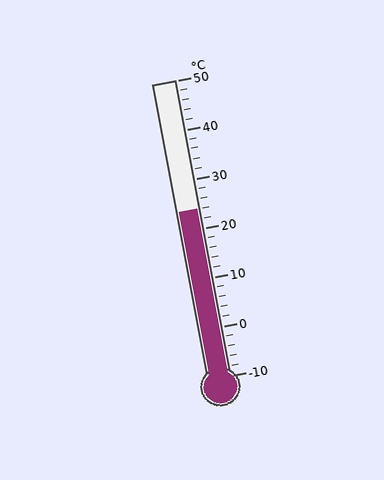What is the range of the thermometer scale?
The thermometer scale ranges from -10°C to 50°C.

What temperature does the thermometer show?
The thermometer shows approximately 24°C.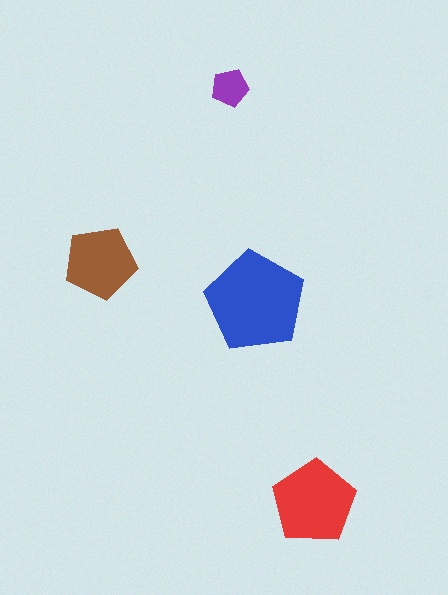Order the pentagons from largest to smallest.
the blue one, the red one, the brown one, the purple one.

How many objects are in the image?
There are 4 objects in the image.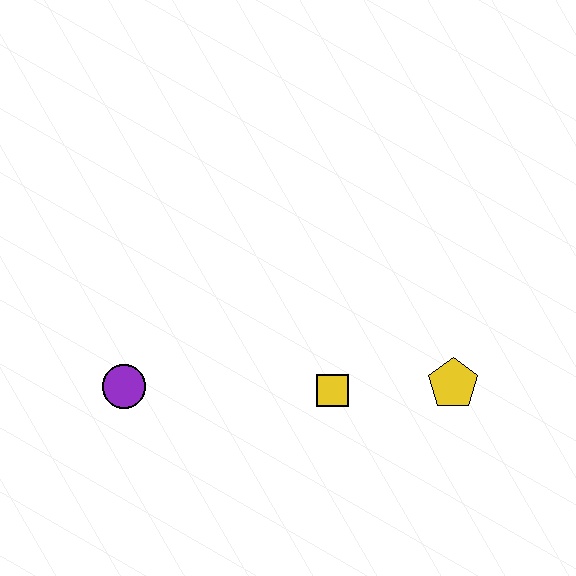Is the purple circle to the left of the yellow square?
Yes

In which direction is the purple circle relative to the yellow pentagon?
The purple circle is to the left of the yellow pentagon.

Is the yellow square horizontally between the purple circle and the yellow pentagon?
Yes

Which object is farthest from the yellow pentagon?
The purple circle is farthest from the yellow pentagon.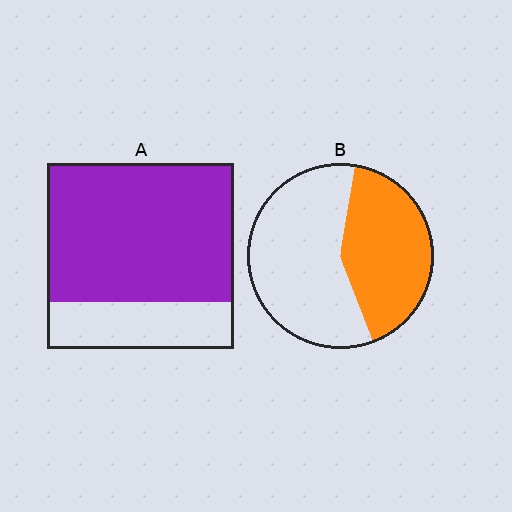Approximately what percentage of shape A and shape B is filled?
A is approximately 75% and B is approximately 40%.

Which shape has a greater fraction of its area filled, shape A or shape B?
Shape A.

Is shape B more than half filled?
No.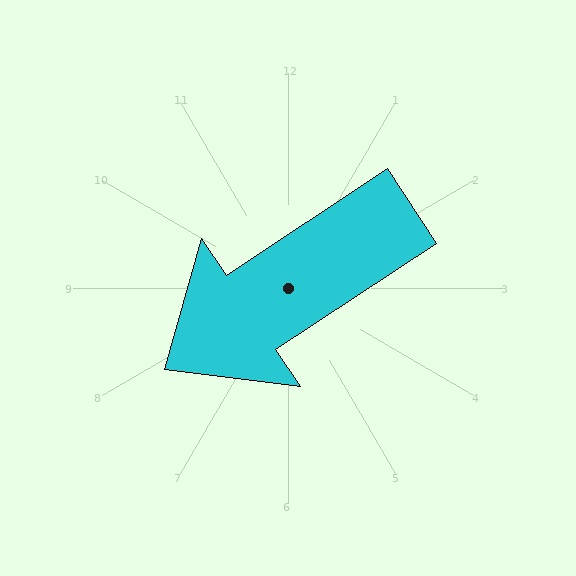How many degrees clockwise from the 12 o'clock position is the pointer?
Approximately 237 degrees.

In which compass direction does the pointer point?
Southwest.